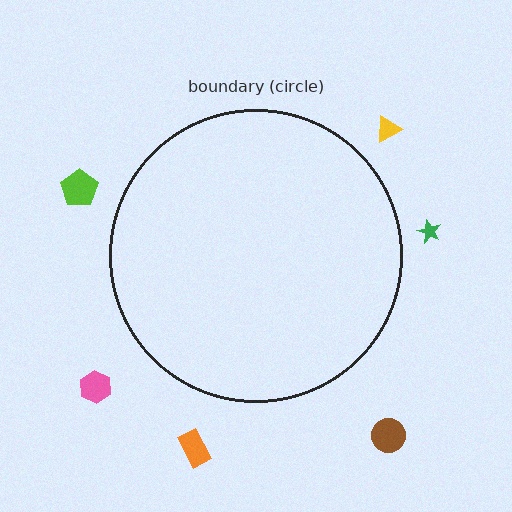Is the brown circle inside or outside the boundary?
Outside.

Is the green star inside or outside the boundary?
Outside.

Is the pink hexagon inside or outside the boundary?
Outside.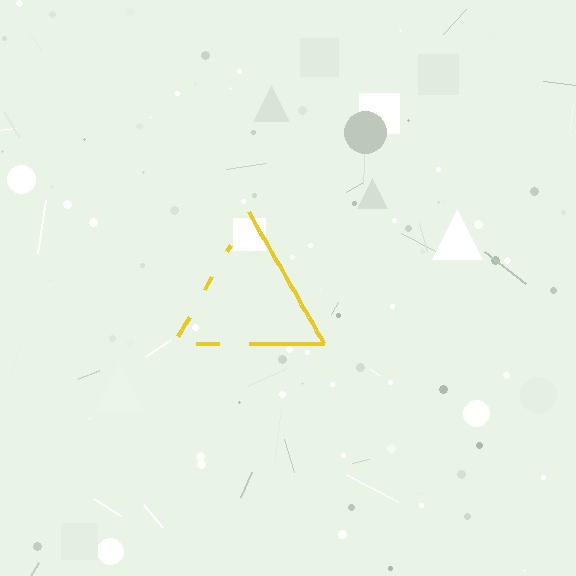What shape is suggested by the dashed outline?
The dashed outline suggests a triangle.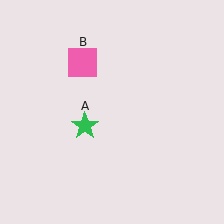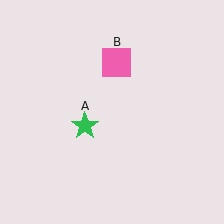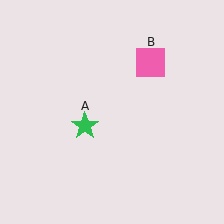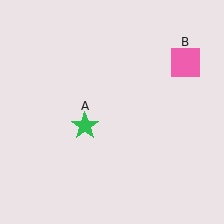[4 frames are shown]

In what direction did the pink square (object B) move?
The pink square (object B) moved right.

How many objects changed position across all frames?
1 object changed position: pink square (object B).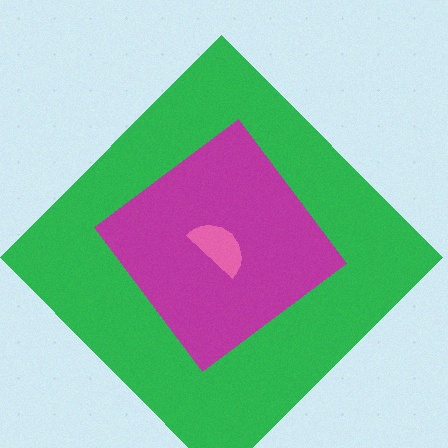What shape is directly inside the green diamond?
The magenta diamond.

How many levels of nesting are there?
3.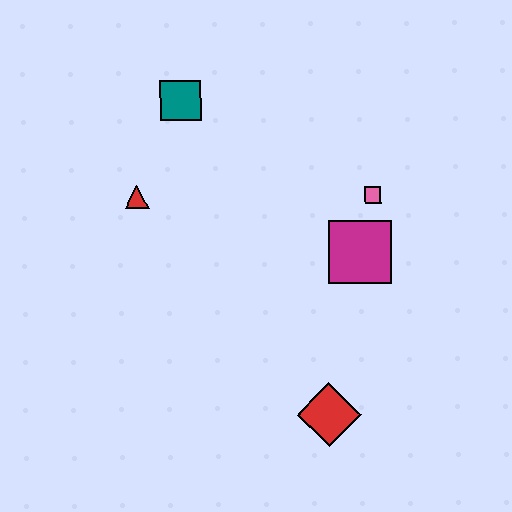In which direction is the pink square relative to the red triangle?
The pink square is to the right of the red triangle.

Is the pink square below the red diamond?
No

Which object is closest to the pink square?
The magenta square is closest to the pink square.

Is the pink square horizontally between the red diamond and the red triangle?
No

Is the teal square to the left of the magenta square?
Yes